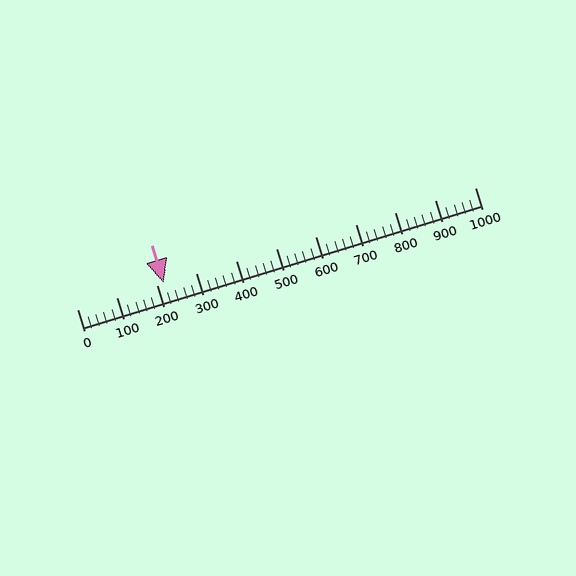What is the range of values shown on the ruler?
The ruler shows values from 0 to 1000.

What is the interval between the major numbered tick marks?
The major tick marks are spaced 100 units apart.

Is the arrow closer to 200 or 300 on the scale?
The arrow is closer to 200.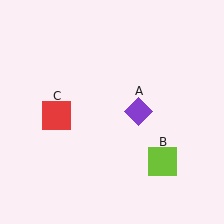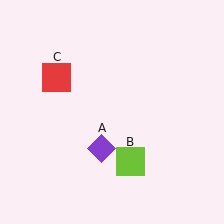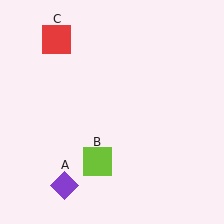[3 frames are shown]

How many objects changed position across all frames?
3 objects changed position: purple diamond (object A), lime square (object B), red square (object C).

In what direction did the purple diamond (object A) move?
The purple diamond (object A) moved down and to the left.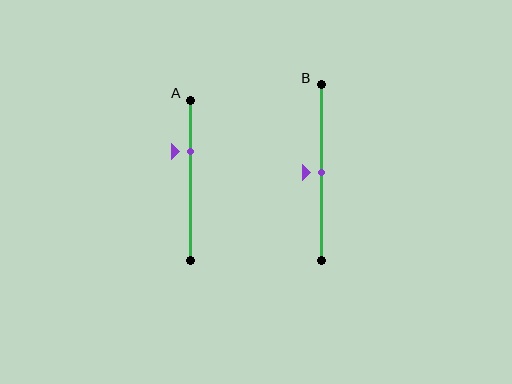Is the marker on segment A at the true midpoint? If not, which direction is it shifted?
No, the marker on segment A is shifted upward by about 18% of the segment length.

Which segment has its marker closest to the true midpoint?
Segment B has its marker closest to the true midpoint.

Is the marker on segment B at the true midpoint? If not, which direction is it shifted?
Yes, the marker on segment B is at the true midpoint.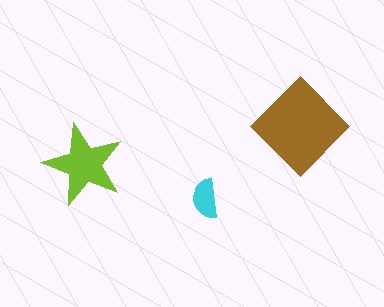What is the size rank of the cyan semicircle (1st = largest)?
3rd.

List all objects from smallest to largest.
The cyan semicircle, the lime star, the brown diamond.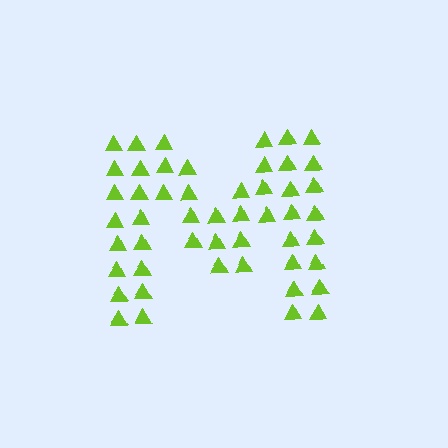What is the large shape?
The large shape is the letter M.